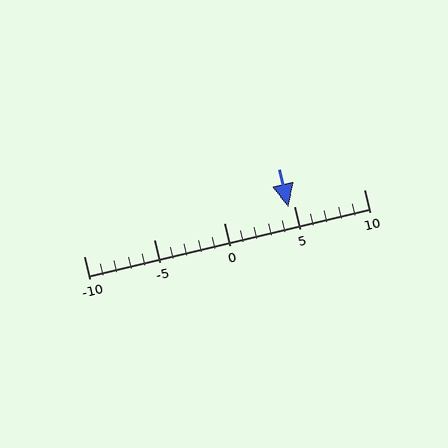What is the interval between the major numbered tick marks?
The major tick marks are spaced 5 units apart.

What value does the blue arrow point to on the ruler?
The blue arrow points to approximately 5.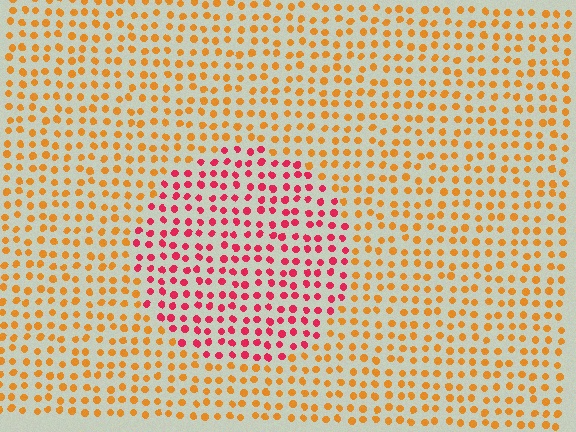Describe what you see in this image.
The image is filled with small orange elements in a uniform arrangement. A circle-shaped region is visible where the elements are tinted to a slightly different hue, forming a subtle color boundary.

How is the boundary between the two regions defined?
The boundary is defined purely by a slight shift in hue (about 48 degrees). Spacing, size, and orientation are identical on both sides.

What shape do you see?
I see a circle.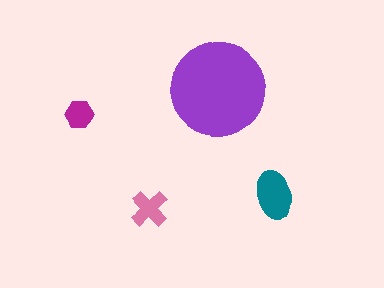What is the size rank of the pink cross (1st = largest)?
3rd.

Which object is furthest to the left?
The magenta hexagon is leftmost.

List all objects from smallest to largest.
The magenta hexagon, the pink cross, the teal ellipse, the purple circle.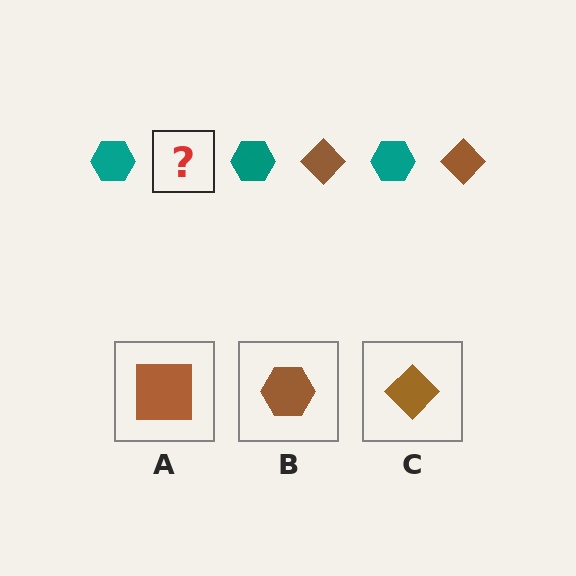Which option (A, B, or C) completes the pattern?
C.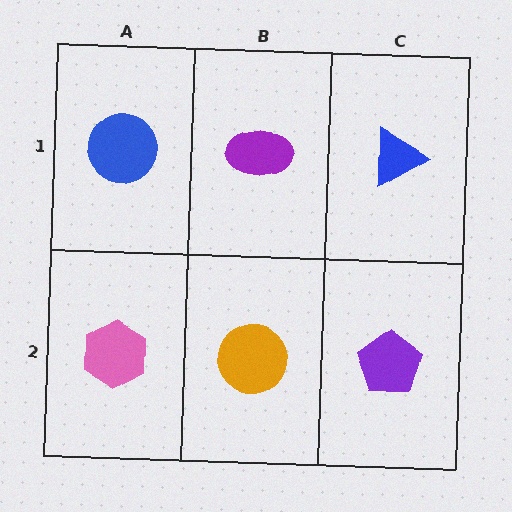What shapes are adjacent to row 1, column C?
A purple pentagon (row 2, column C), a purple ellipse (row 1, column B).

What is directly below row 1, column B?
An orange circle.